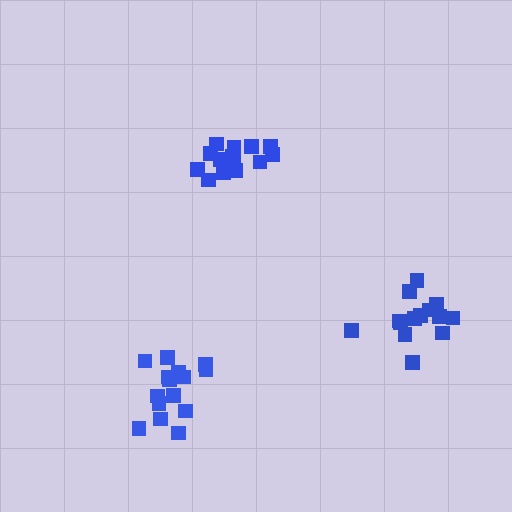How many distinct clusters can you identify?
There are 3 distinct clusters.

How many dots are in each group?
Group 1: 14 dots, Group 2: 14 dots, Group 3: 16 dots (44 total).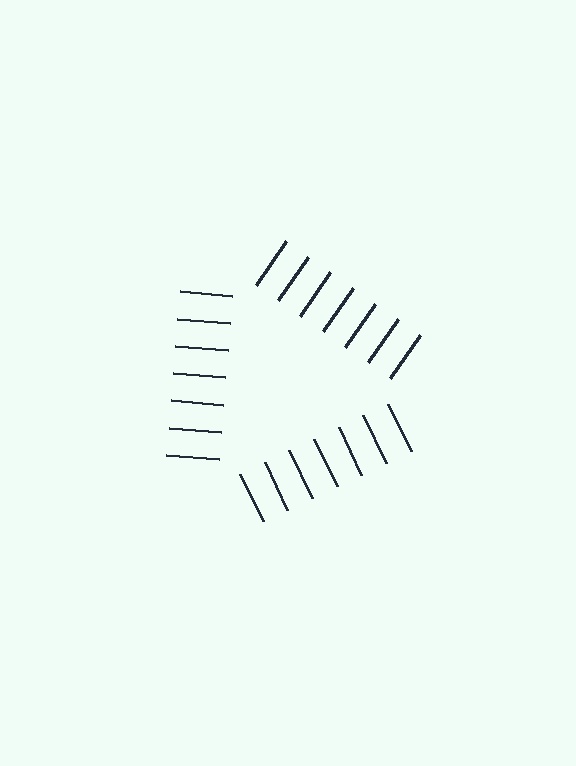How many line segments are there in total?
21 — 7 along each of the 3 edges.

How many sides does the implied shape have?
3 sides — the line-ends trace a triangle.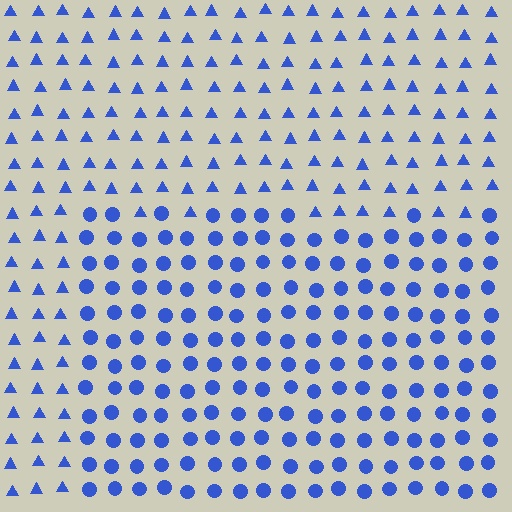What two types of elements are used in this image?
The image uses circles inside the rectangle region and triangles outside it.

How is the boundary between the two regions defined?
The boundary is defined by a change in element shape: circles inside vs. triangles outside. All elements share the same color and spacing.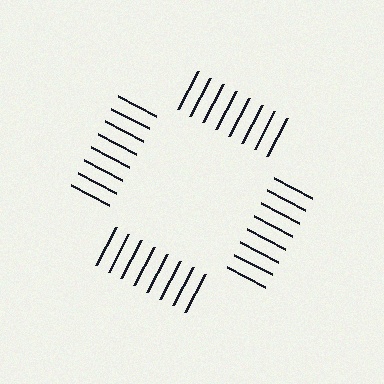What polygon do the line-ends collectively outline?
An illusory square — the line segments terminate on its edges but no continuous stroke is drawn.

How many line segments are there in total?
32 — 8 along each of the 4 edges.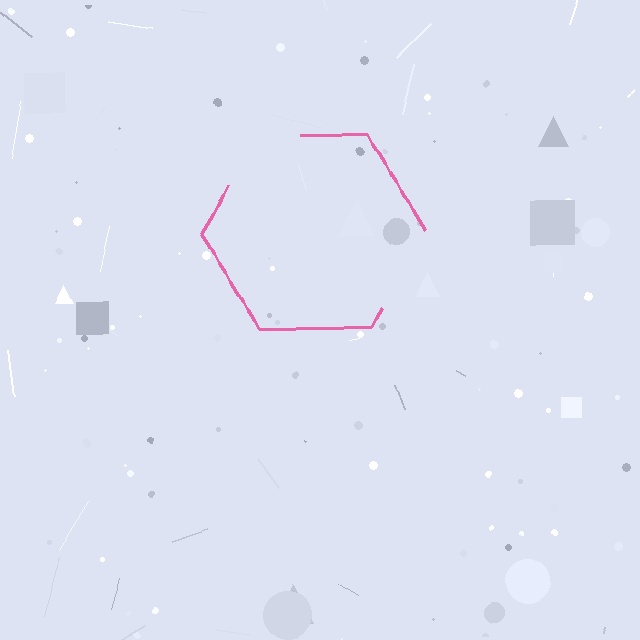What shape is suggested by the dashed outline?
The dashed outline suggests a hexagon.